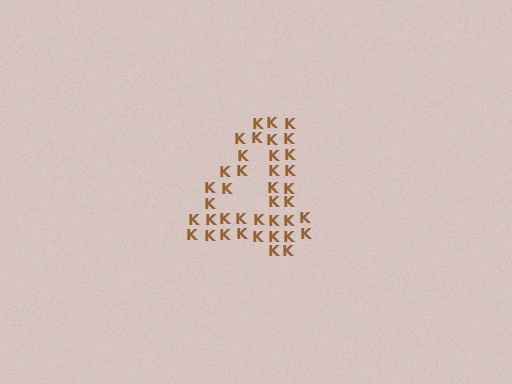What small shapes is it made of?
It is made of small letter K's.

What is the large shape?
The large shape is the digit 4.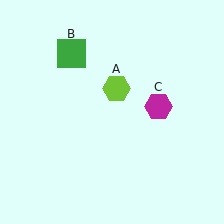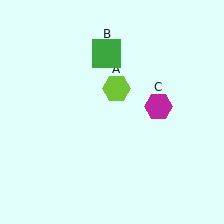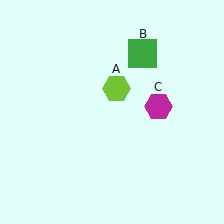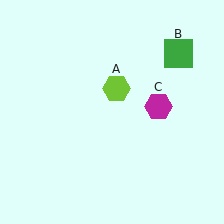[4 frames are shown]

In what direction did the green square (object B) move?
The green square (object B) moved right.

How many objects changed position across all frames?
1 object changed position: green square (object B).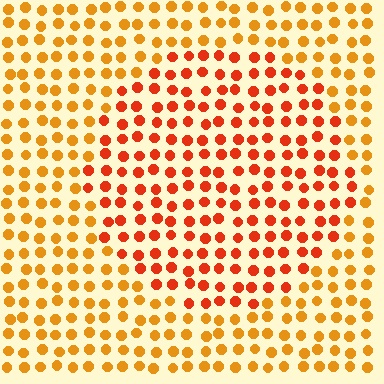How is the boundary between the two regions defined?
The boundary is defined purely by a slight shift in hue (about 28 degrees). Spacing, size, and orientation are identical on both sides.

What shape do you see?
I see a circle.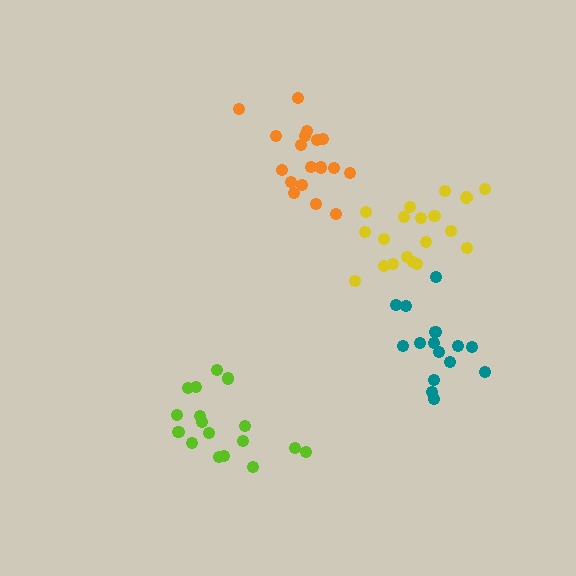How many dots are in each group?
Group 1: 19 dots, Group 2: 15 dots, Group 3: 18 dots, Group 4: 17 dots (69 total).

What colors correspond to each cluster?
The clusters are colored: yellow, teal, orange, lime.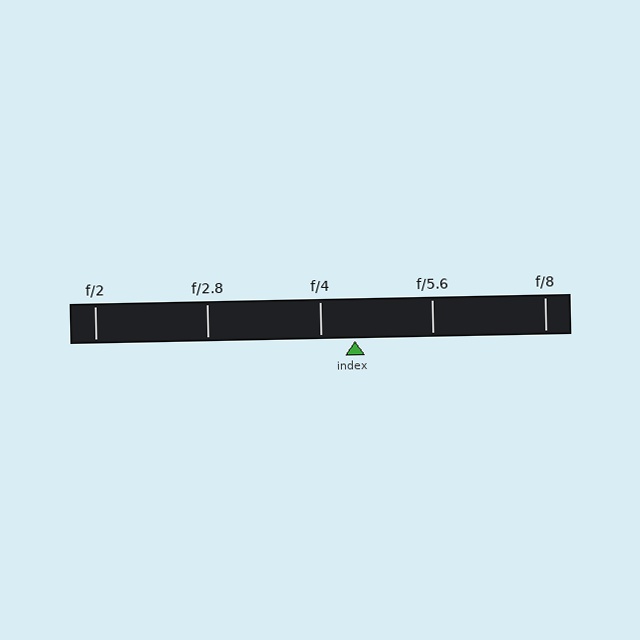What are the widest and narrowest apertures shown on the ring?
The widest aperture shown is f/2 and the narrowest is f/8.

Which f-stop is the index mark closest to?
The index mark is closest to f/4.